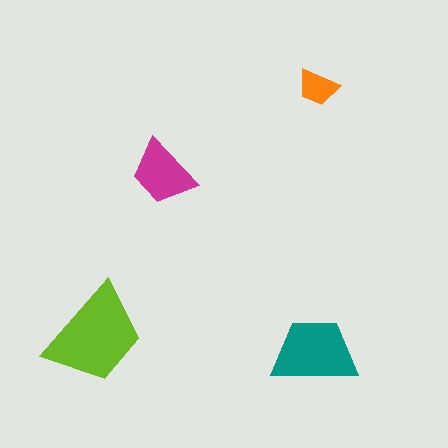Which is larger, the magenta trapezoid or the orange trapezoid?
The magenta one.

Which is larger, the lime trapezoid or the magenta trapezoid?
The lime one.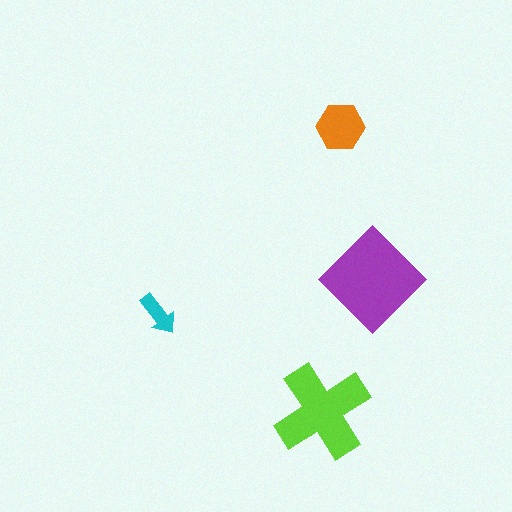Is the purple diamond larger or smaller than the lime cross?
Larger.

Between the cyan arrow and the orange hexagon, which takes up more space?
The orange hexagon.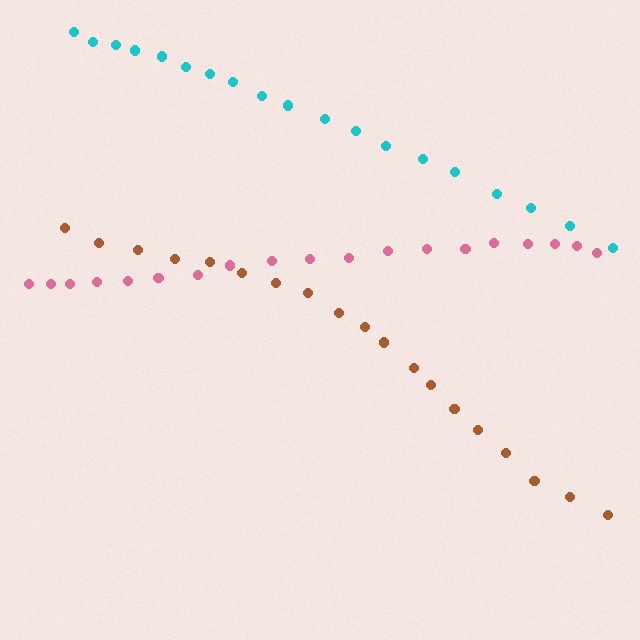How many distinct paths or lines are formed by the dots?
There are 3 distinct paths.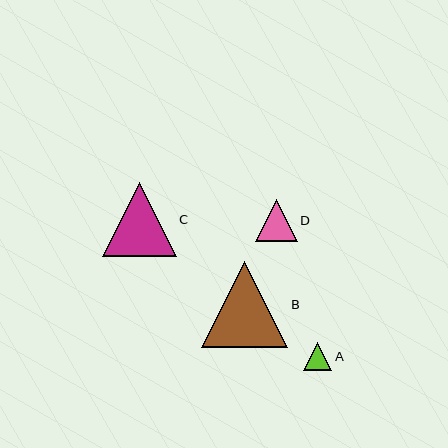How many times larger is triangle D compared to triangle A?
Triangle D is approximately 1.5 times the size of triangle A.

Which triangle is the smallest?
Triangle A is the smallest with a size of approximately 28 pixels.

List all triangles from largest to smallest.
From largest to smallest: B, C, D, A.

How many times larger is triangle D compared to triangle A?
Triangle D is approximately 1.5 times the size of triangle A.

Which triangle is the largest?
Triangle B is the largest with a size of approximately 87 pixels.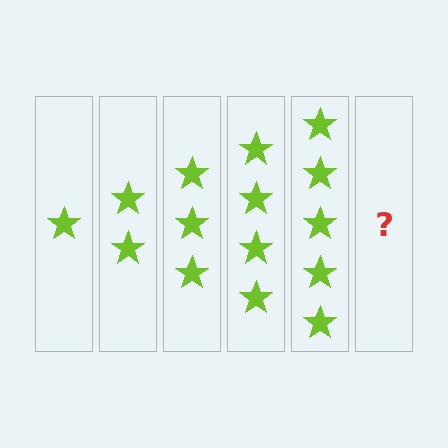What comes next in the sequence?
The next element should be 6 stars.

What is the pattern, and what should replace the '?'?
The pattern is that each step adds one more star. The '?' should be 6 stars.